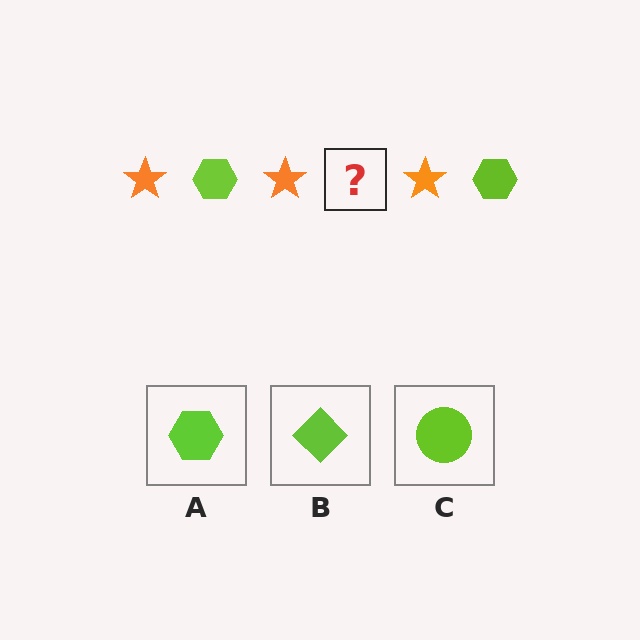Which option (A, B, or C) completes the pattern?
A.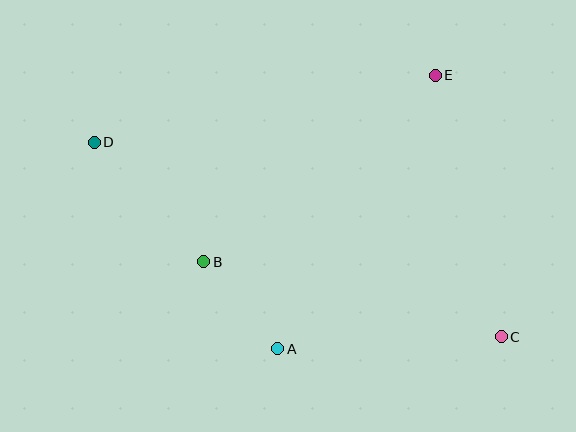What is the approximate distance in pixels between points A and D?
The distance between A and D is approximately 276 pixels.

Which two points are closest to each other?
Points A and B are closest to each other.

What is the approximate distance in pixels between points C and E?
The distance between C and E is approximately 270 pixels.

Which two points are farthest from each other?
Points C and D are farthest from each other.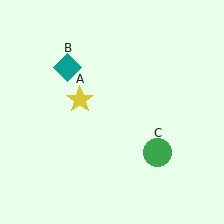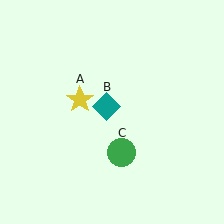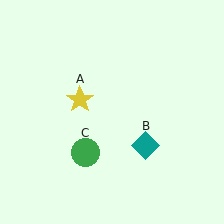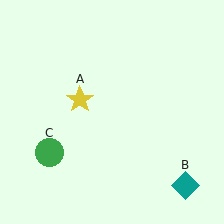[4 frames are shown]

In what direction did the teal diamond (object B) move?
The teal diamond (object B) moved down and to the right.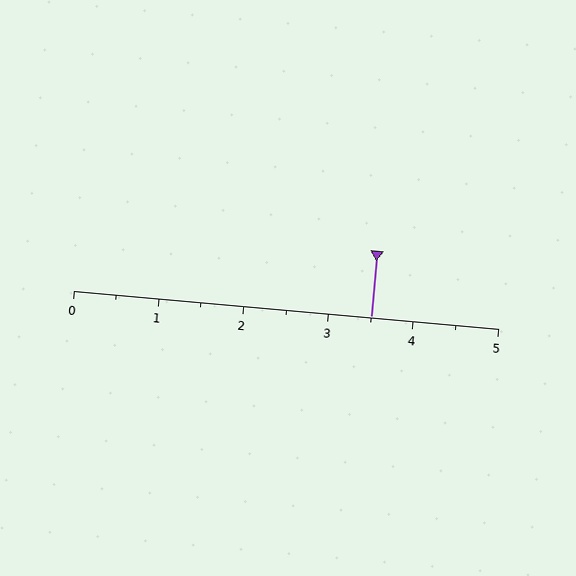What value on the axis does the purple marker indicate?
The marker indicates approximately 3.5.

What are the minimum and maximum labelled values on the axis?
The axis runs from 0 to 5.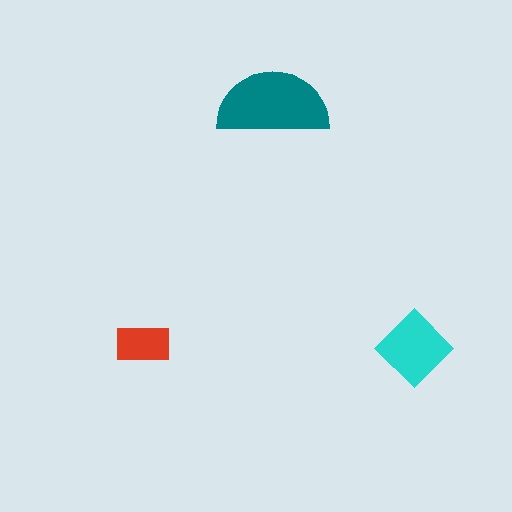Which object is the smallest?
The red rectangle.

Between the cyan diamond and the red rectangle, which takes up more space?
The cyan diamond.